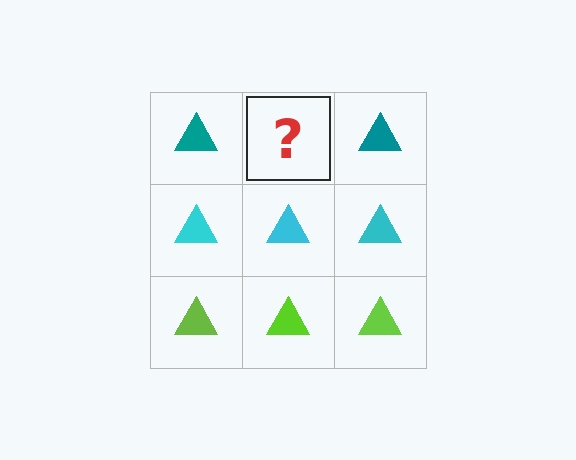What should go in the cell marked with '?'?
The missing cell should contain a teal triangle.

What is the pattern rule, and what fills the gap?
The rule is that each row has a consistent color. The gap should be filled with a teal triangle.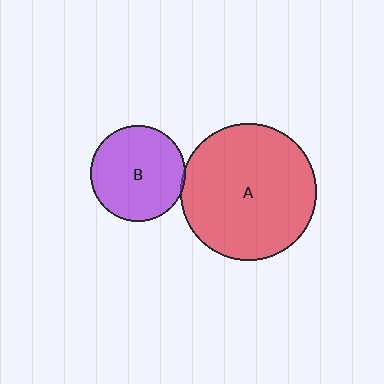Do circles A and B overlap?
Yes.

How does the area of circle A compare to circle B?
Approximately 2.0 times.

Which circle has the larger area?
Circle A (red).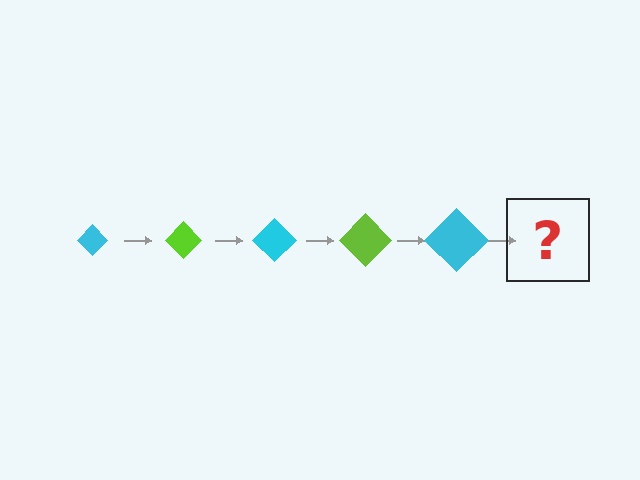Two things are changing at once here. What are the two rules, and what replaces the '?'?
The two rules are that the diamond grows larger each step and the color cycles through cyan and lime. The '?' should be a lime diamond, larger than the previous one.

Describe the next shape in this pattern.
It should be a lime diamond, larger than the previous one.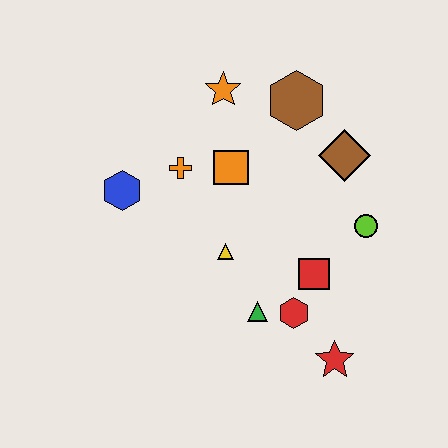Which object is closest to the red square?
The red hexagon is closest to the red square.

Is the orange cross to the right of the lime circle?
No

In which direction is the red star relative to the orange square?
The red star is below the orange square.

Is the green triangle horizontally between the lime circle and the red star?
No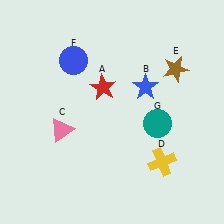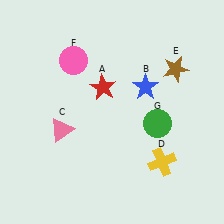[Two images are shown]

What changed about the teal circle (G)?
In Image 1, G is teal. In Image 2, it changed to green.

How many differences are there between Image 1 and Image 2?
There are 2 differences between the two images.